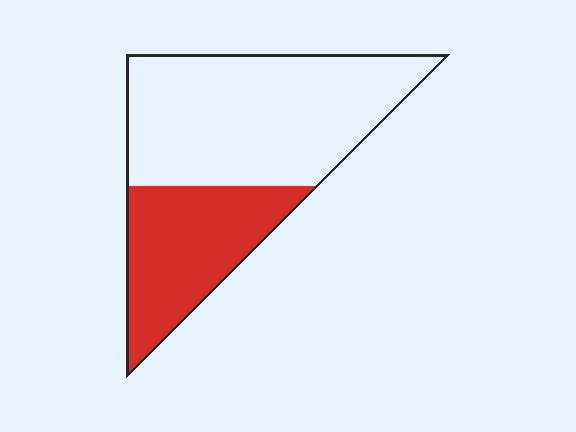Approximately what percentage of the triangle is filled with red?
Approximately 35%.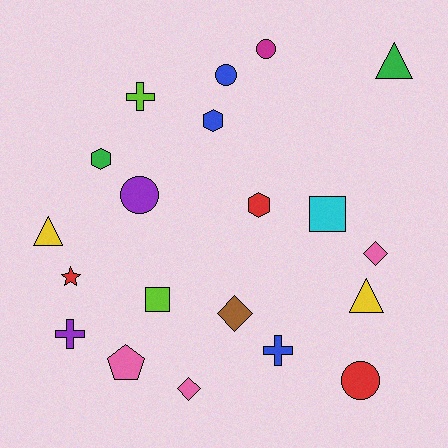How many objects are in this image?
There are 20 objects.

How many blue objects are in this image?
There are 3 blue objects.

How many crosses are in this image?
There are 3 crosses.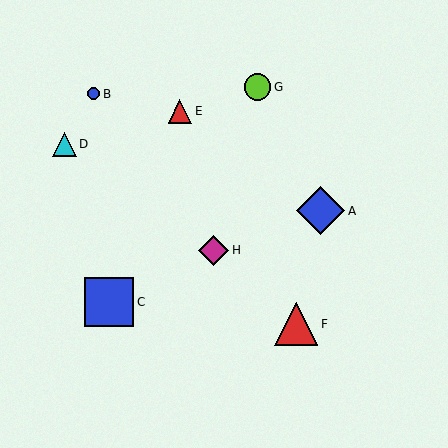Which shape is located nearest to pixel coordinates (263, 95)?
The lime circle (labeled G) at (258, 87) is nearest to that location.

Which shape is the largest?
The blue square (labeled C) is the largest.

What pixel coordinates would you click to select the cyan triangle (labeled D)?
Click at (64, 144) to select the cyan triangle D.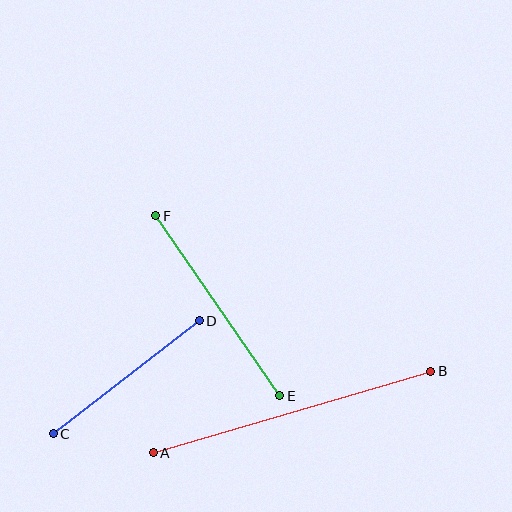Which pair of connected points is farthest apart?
Points A and B are farthest apart.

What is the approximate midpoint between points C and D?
The midpoint is at approximately (126, 377) pixels.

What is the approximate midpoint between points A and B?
The midpoint is at approximately (292, 412) pixels.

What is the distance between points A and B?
The distance is approximately 289 pixels.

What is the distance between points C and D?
The distance is approximately 185 pixels.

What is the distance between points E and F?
The distance is approximately 218 pixels.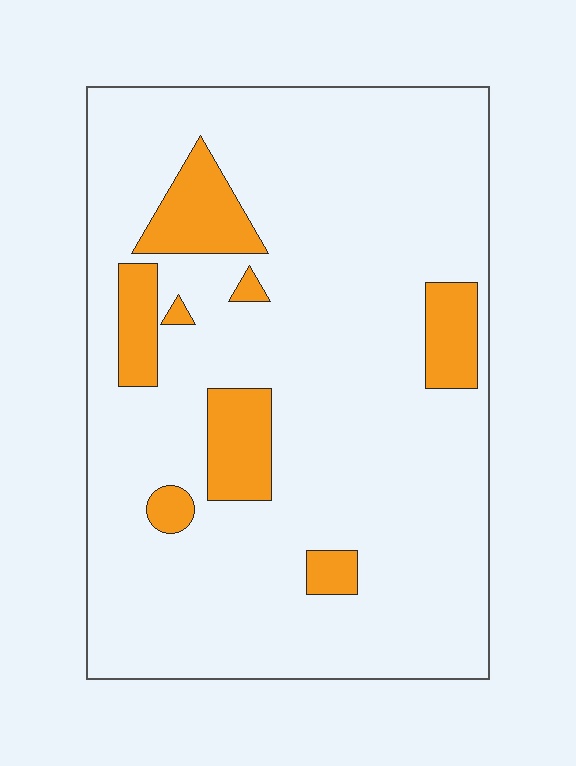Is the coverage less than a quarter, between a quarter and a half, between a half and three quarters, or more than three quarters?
Less than a quarter.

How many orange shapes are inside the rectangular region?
8.